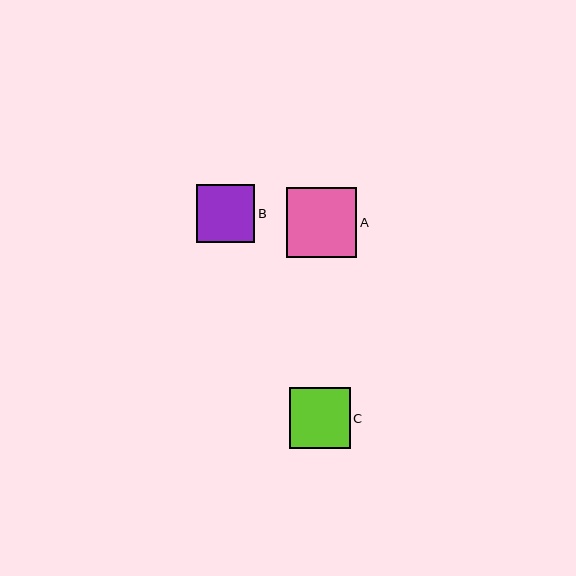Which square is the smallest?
Square B is the smallest with a size of approximately 58 pixels.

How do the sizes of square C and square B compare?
Square C and square B are approximately the same size.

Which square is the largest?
Square A is the largest with a size of approximately 70 pixels.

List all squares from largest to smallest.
From largest to smallest: A, C, B.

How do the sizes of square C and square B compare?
Square C and square B are approximately the same size.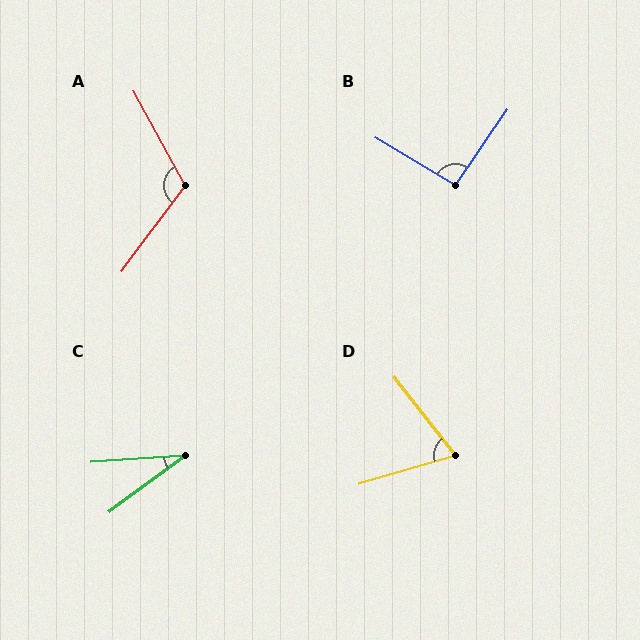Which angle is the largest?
A, at approximately 115 degrees.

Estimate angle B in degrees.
Approximately 94 degrees.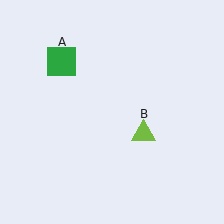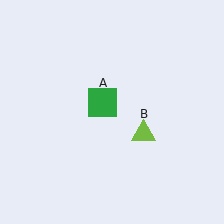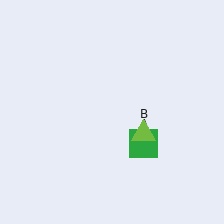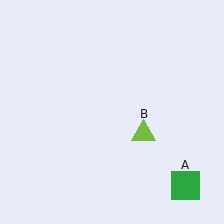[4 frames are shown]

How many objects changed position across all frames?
1 object changed position: green square (object A).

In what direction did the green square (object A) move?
The green square (object A) moved down and to the right.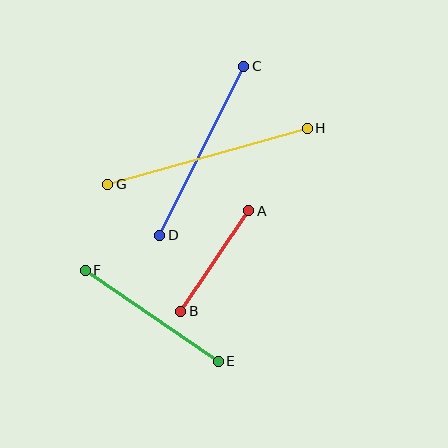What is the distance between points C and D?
The distance is approximately 189 pixels.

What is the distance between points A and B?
The distance is approximately 122 pixels.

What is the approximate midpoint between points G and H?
The midpoint is at approximately (207, 156) pixels.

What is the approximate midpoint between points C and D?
The midpoint is at approximately (202, 151) pixels.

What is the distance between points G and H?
The distance is approximately 207 pixels.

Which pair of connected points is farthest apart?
Points G and H are farthest apart.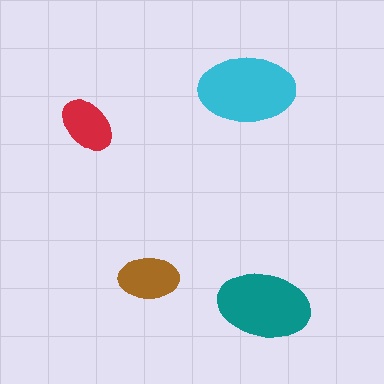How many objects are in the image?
There are 4 objects in the image.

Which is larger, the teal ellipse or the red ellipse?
The teal one.